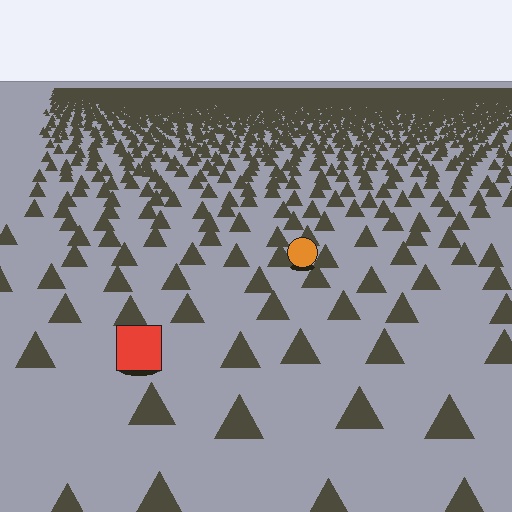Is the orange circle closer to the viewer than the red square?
No. The red square is closer — you can tell from the texture gradient: the ground texture is coarser near it.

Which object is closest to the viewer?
The red square is closest. The texture marks near it are larger and more spread out.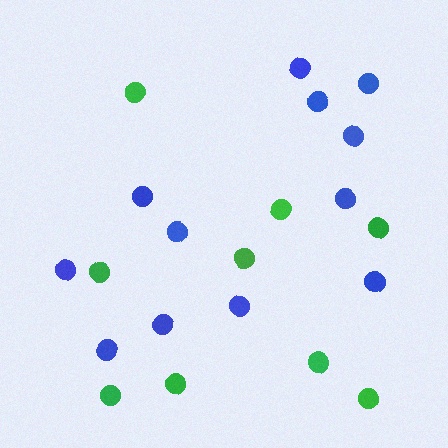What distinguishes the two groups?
There are 2 groups: one group of green circles (9) and one group of blue circles (12).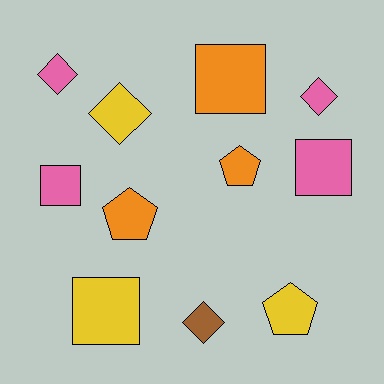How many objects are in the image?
There are 11 objects.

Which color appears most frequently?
Pink, with 4 objects.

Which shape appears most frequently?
Square, with 4 objects.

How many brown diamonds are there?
There is 1 brown diamond.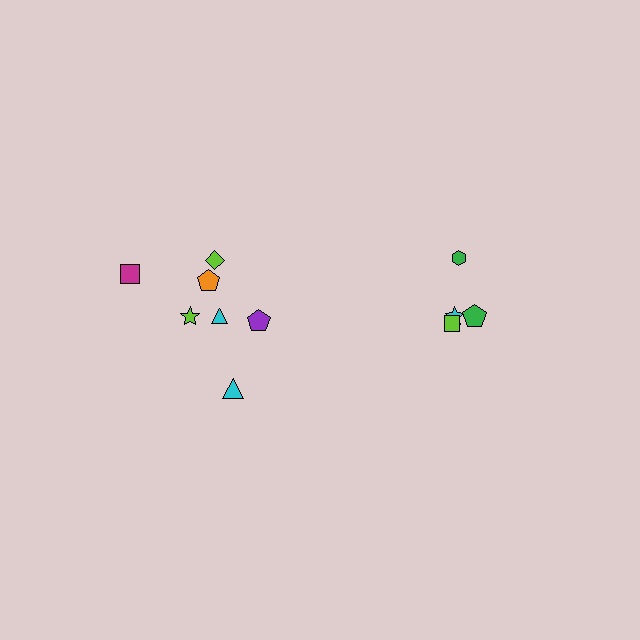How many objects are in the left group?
There are 7 objects.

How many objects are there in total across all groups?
There are 11 objects.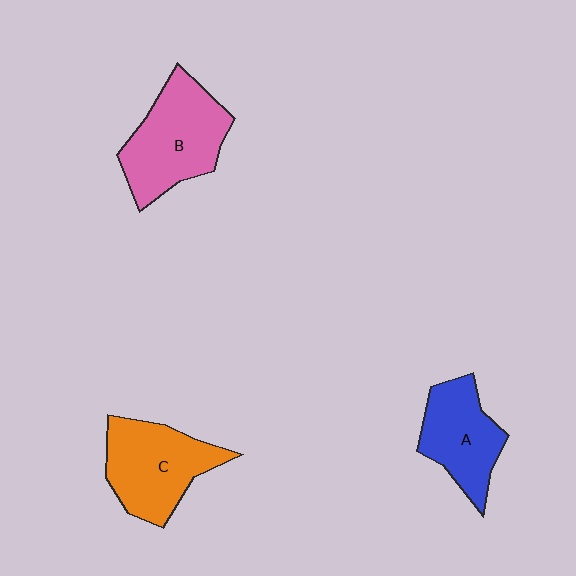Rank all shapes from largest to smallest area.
From largest to smallest: B (pink), C (orange), A (blue).